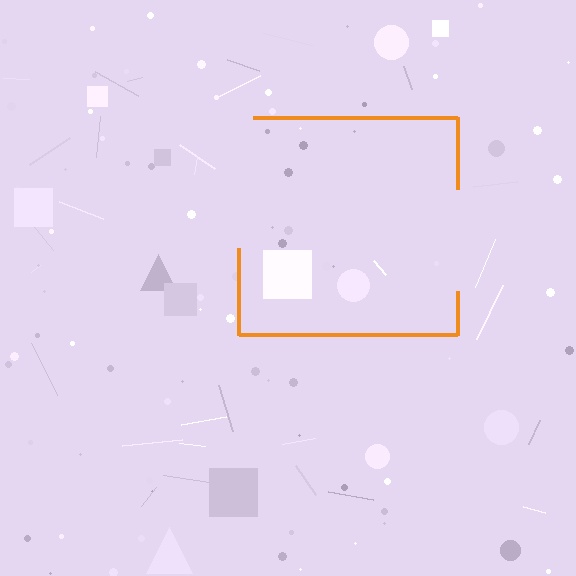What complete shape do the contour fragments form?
The contour fragments form a square.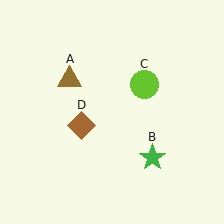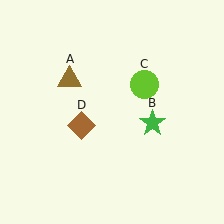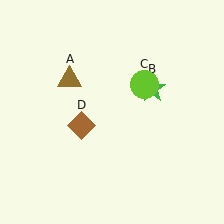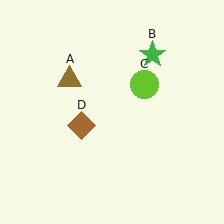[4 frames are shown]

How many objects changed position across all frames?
1 object changed position: green star (object B).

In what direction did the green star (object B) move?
The green star (object B) moved up.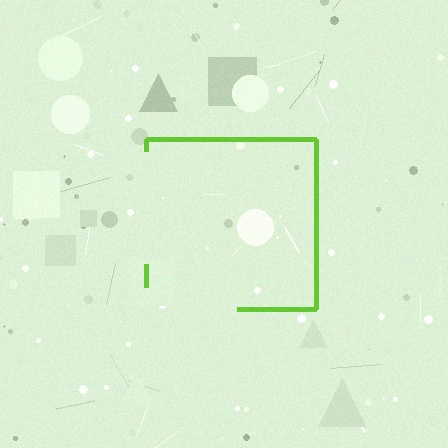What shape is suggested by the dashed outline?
The dashed outline suggests a square.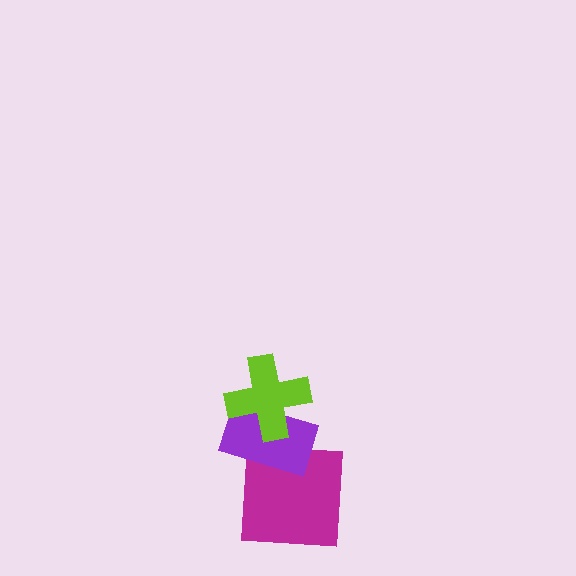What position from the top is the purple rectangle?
The purple rectangle is 2nd from the top.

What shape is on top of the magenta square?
The purple rectangle is on top of the magenta square.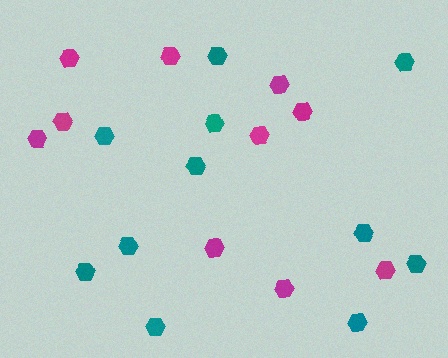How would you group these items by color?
There are 2 groups: one group of teal hexagons (11) and one group of magenta hexagons (10).